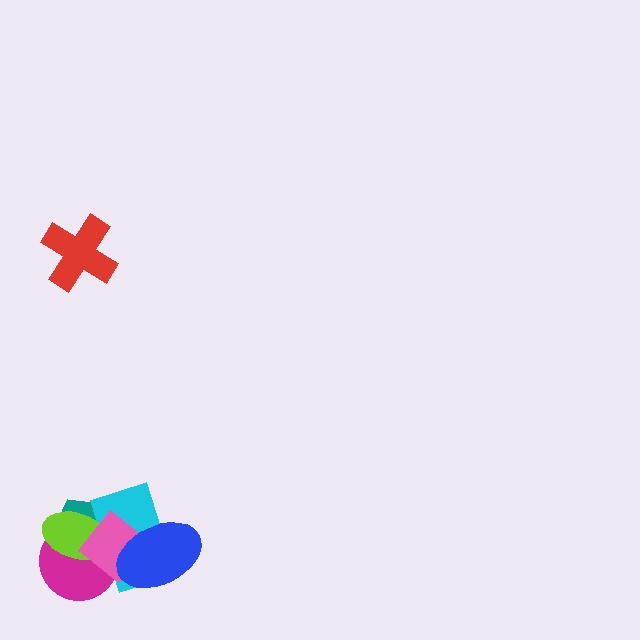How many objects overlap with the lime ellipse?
4 objects overlap with the lime ellipse.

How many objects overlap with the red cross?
0 objects overlap with the red cross.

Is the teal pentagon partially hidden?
Yes, it is partially covered by another shape.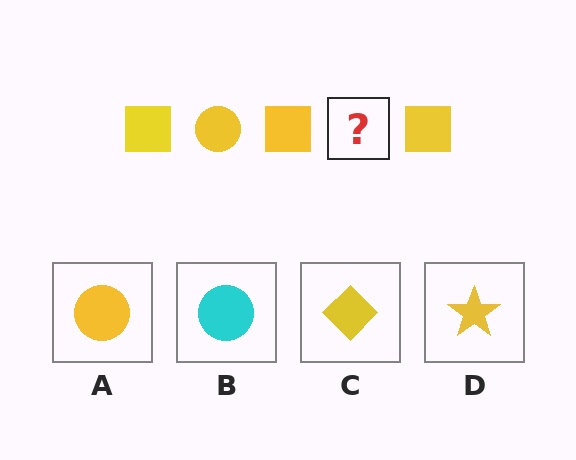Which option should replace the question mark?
Option A.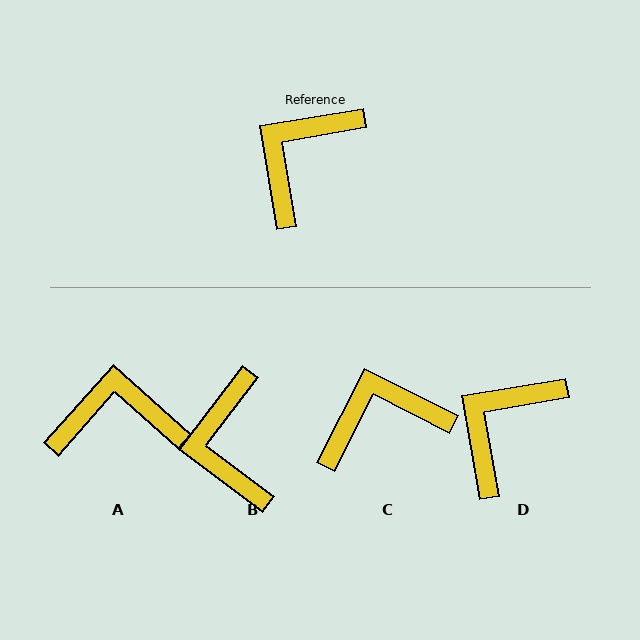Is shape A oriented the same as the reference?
No, it is off by about 51 degrees.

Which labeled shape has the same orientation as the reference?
D.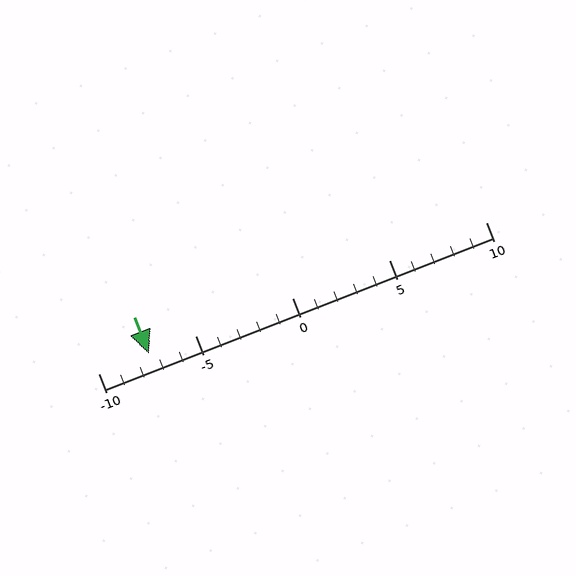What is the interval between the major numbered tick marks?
The major tick marks are spaced 5 units apart.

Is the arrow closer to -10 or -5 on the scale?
The arrow is closer to -5.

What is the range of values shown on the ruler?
The ruler shows values from -10 to 10.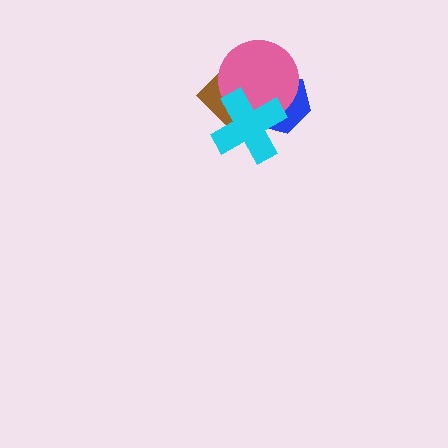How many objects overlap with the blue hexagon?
3 objects overlap with the blue hexagon.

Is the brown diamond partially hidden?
Yes, it is partially covered by another shape.